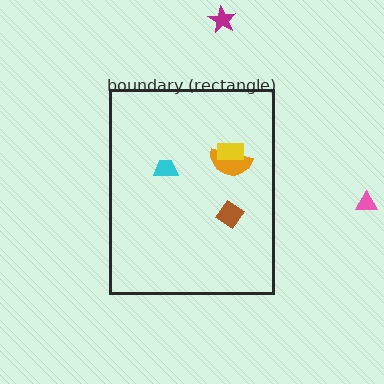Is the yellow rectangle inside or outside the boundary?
Inside.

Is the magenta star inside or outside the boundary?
Outside.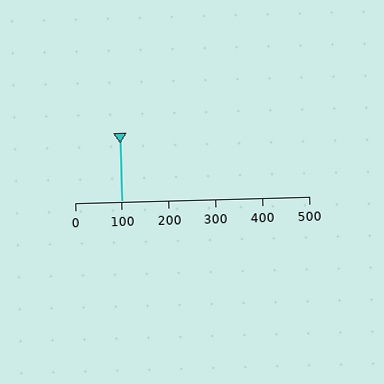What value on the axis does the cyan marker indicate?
The marker indicates approximately 100.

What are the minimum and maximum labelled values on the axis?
The axis runs from 0 to 500.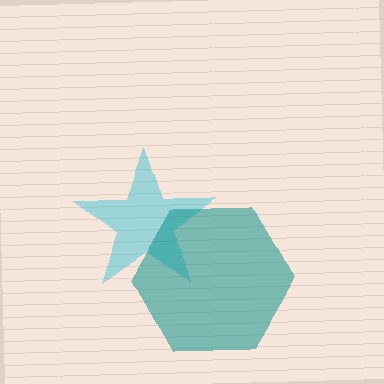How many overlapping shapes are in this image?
There are 2 overlapping shapes in the image.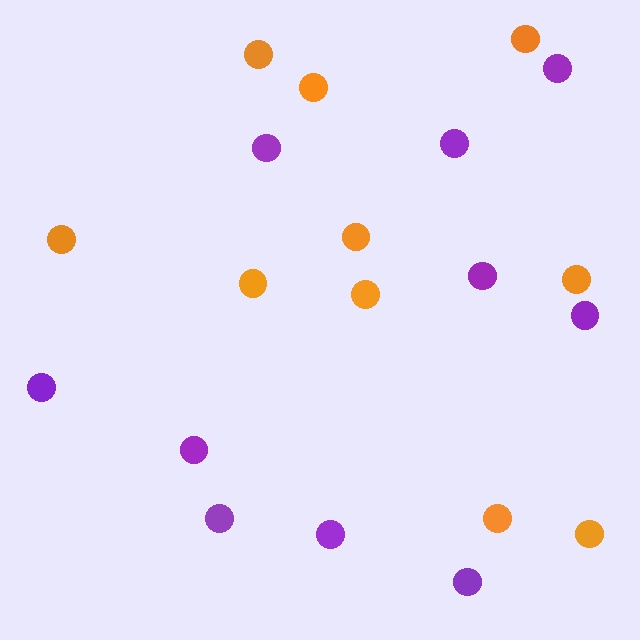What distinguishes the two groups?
There are 2 groups: one group of orange circles (10) and one group of purple circles (10).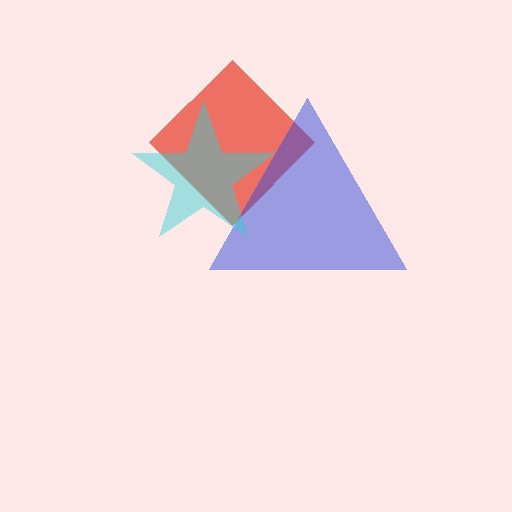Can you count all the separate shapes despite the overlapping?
Yes, there are 3 separate shapes.